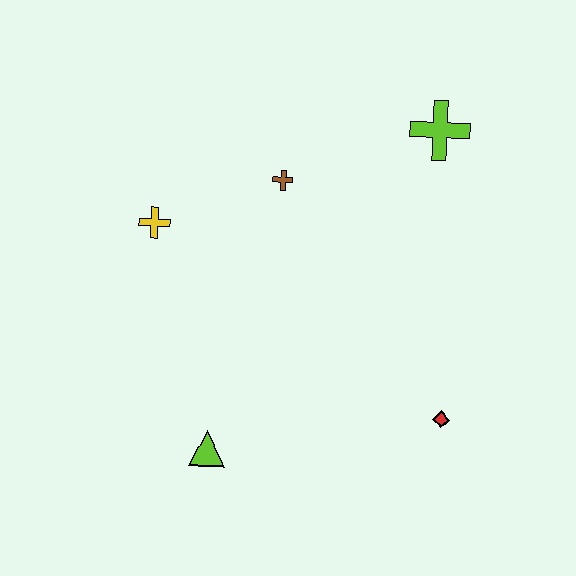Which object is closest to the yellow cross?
The brown cross is closest to the yellow cross.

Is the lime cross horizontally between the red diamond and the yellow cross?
Yes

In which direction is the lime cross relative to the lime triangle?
The lime cross is above the lime triangle.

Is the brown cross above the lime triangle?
Yes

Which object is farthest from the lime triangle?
The lime cross is farthest from the lime triangle.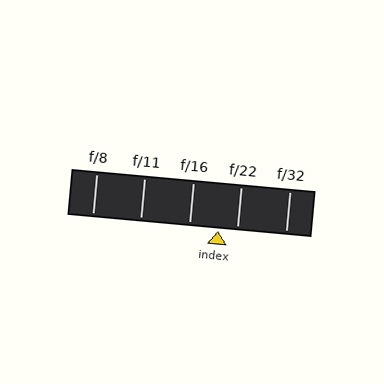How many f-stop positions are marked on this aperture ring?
There are 5 f-stop positions marked.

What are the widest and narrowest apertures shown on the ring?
The widest aperture shown is f/8 and the narrowest is f/32.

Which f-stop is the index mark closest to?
The index mark is closest to f/22.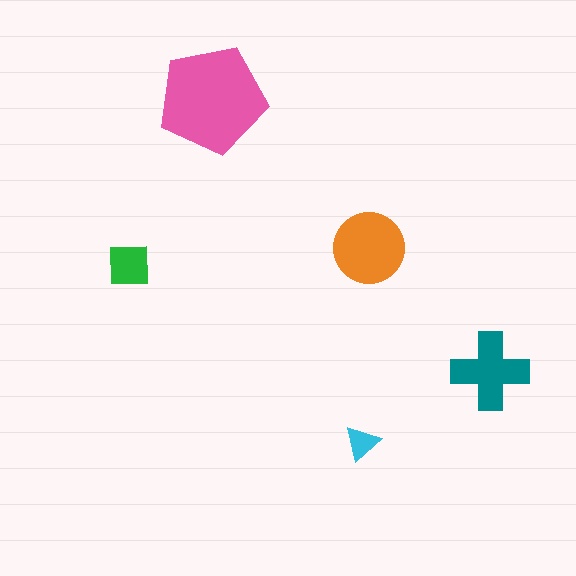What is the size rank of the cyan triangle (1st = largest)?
5th.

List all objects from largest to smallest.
The pink pentagon, the orange circle, the teal cross, the green square, the cyan triangle.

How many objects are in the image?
There are 5 objects in the image.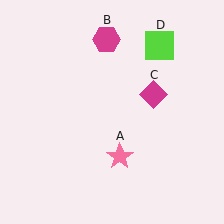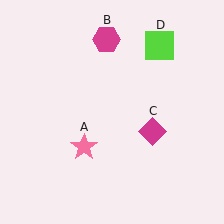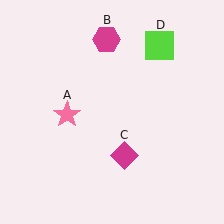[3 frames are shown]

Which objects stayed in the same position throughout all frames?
Magenta hexagon (object B) and lime square (object D) remained stationary.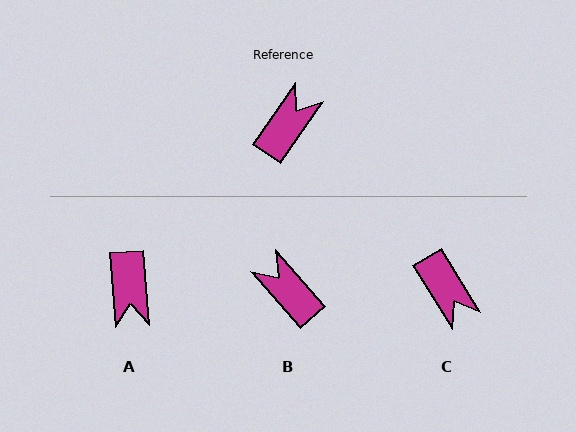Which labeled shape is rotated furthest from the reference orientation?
A, about 141 degrees away.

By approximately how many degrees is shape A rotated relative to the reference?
Approximately 141 degrees clockwise.